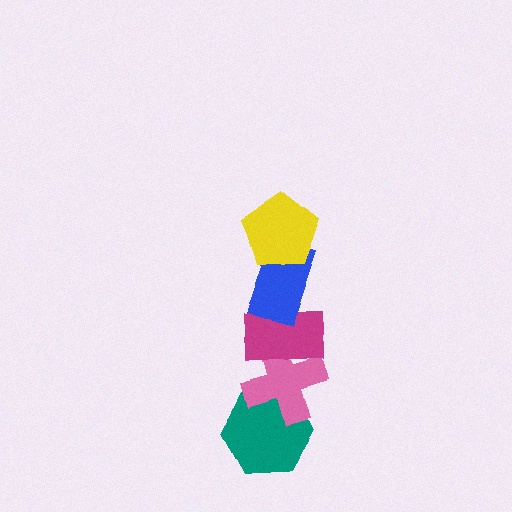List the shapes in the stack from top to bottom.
From top to bottom: the yellow pentagon, the blue rectangle, the magenta rectangle, the pink cross, the teal hexagon.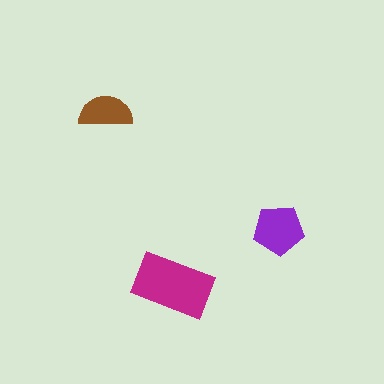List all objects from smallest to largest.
The brown semicircle, the purple pentagon, the magenta rectangle.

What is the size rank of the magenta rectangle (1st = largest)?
1st.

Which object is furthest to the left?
The brown semicircle is leftmost.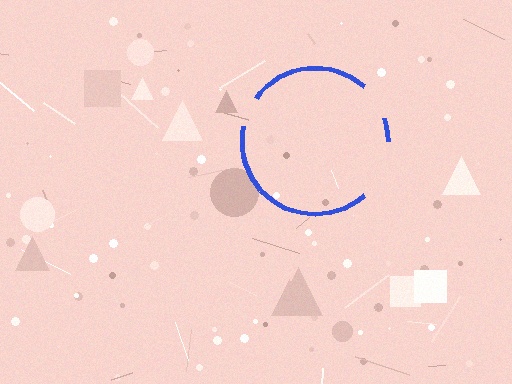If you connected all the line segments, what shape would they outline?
They would outline a circle.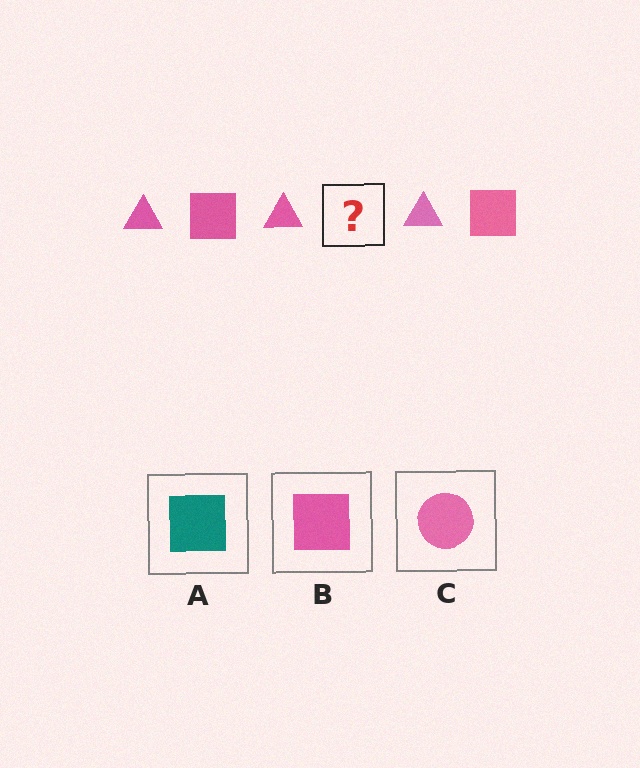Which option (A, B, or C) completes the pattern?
B.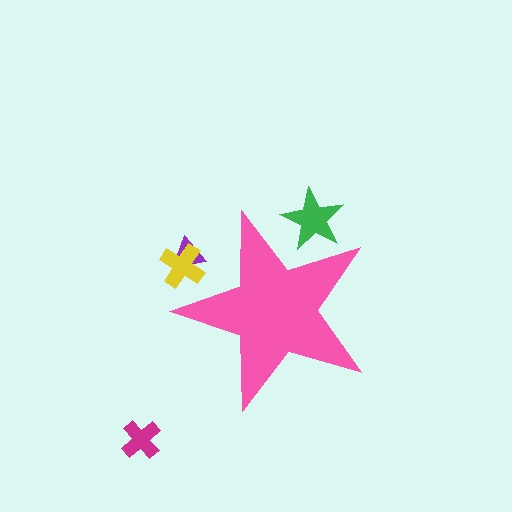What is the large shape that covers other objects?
A pink star.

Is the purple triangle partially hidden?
Yes, the purple triangle is partially hidden behind the pink star.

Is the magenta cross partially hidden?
No, the magenta cross is fully visible.